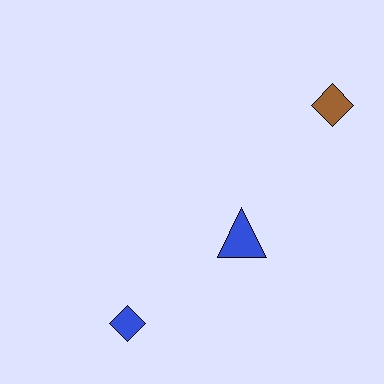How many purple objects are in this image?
There are no purple objects.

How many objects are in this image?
There are 3 objects.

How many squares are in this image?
There are no squares.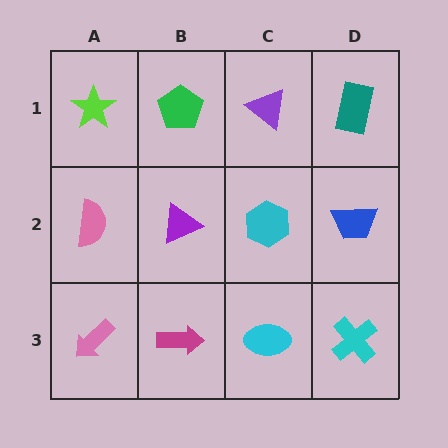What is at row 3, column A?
A pink arrow.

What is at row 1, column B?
A green pentagon.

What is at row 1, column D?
A teal rectangle.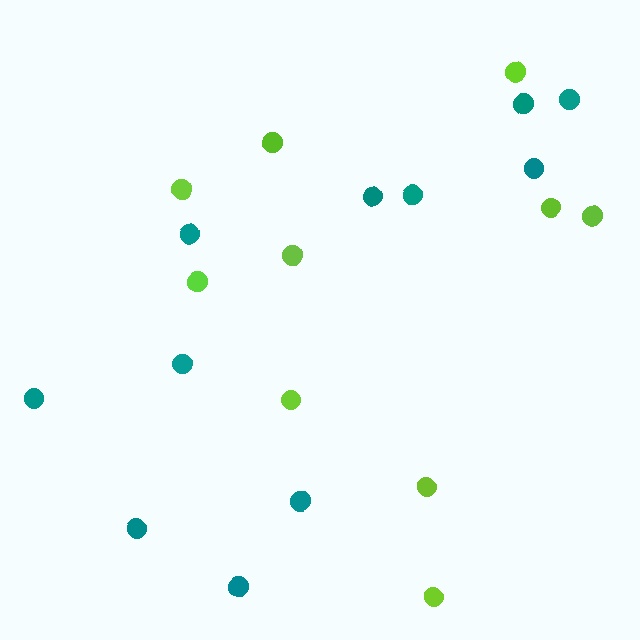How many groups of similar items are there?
There are 2 groups: one group of teal circles (11) and one group of lime circles (10).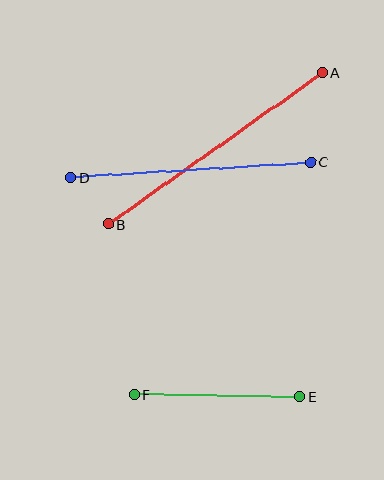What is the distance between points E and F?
The distance is approximately 166 pixels.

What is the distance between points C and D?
The distance is approximately 240 pixels.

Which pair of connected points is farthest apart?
Points A and B are farthest apart.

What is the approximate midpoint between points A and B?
The midpoint is at approximately (215, 148) pixels.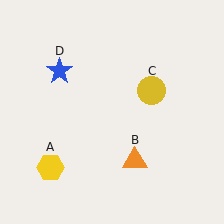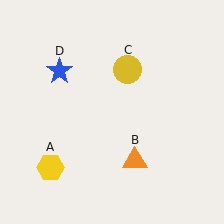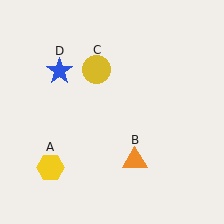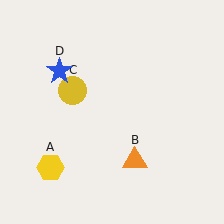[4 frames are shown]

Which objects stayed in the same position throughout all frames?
Yellow hexagon (object A) and orange triangle (object B) and blue star (object D) remained stationary.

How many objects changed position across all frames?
1 object changed position: yellow circle (object C).